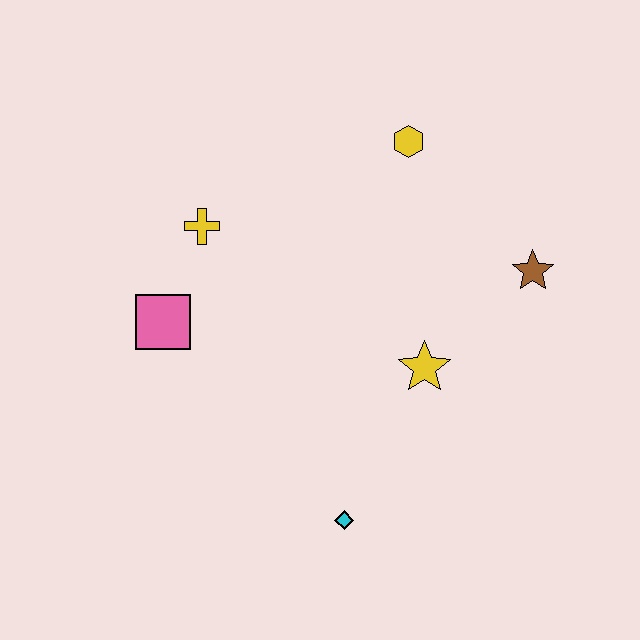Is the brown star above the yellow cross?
No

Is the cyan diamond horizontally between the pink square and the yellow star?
Yes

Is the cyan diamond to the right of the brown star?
No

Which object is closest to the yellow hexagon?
The brown star is closest to the yellow hexagon.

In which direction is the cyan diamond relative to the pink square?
The cyan diamond is below the pink square.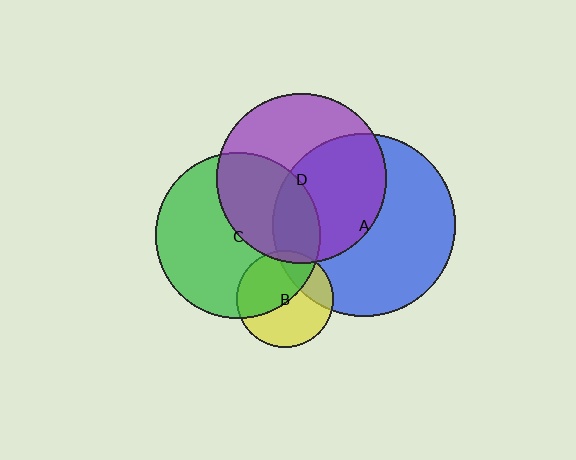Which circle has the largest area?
Circle A (blue).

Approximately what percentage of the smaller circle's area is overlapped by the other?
Approximately 20%.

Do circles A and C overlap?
Yes.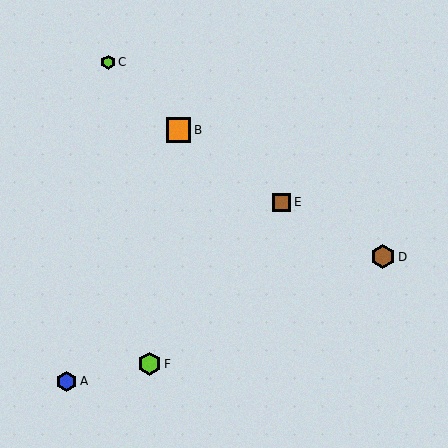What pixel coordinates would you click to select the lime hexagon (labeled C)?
Click at (108, 62) to select the lime hexagon C.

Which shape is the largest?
The brown hexagon (labeled D) is the largest.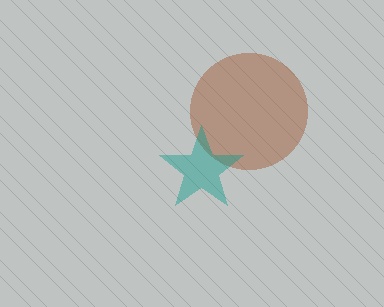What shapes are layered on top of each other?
The layered shapes are: a brown circle, a teal star.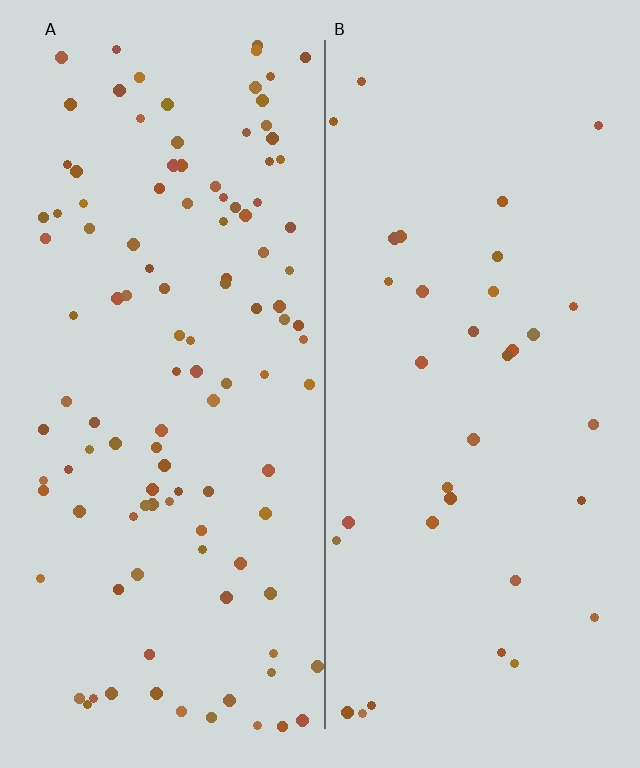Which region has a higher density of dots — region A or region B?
A (the left).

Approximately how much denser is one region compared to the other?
Approximately 3.3× — region A over region B.